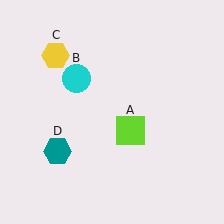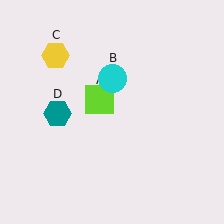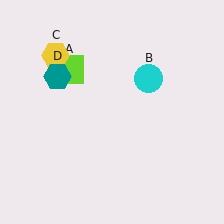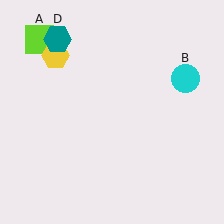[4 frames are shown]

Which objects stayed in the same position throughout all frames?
Yellow hexagon (object C) remained stationary.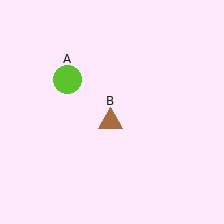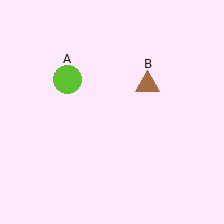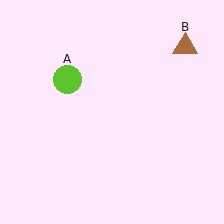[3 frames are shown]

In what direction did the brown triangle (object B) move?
The brown triangle (object B) moved up and to the right.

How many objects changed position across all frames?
1 object changed position: brown triangle (object B).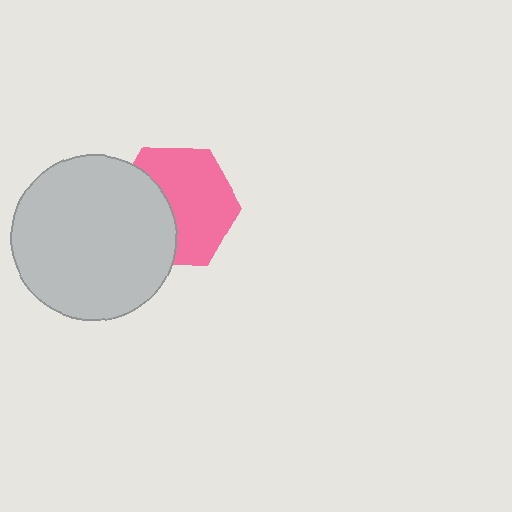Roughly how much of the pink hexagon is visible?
About half of it is visible (roughly 62%).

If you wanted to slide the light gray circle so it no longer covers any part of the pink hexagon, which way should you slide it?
Slide it left — that is the most direct way to separate the two shapes.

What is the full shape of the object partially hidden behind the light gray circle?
The partially hidden object is a pink hexagon.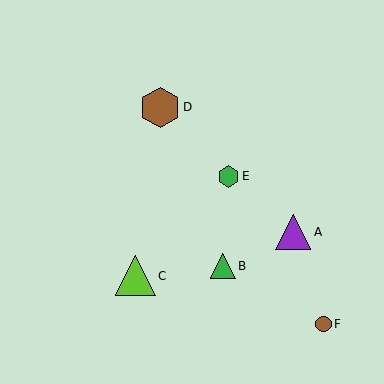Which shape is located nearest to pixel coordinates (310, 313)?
The brown circle (labeled F) at (324, 324) is nearest to that location.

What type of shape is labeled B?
Shape B is a green triangle.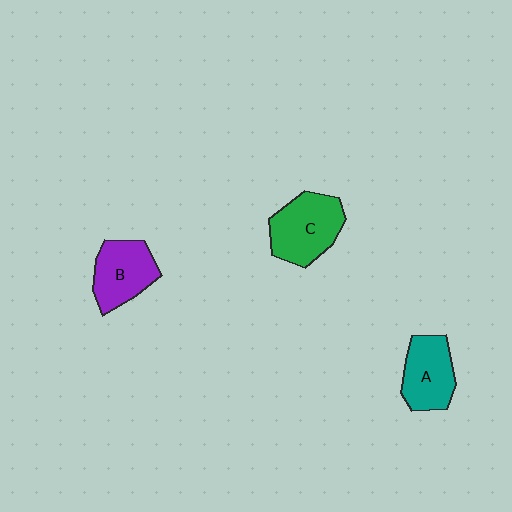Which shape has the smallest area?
Shape A (teal).